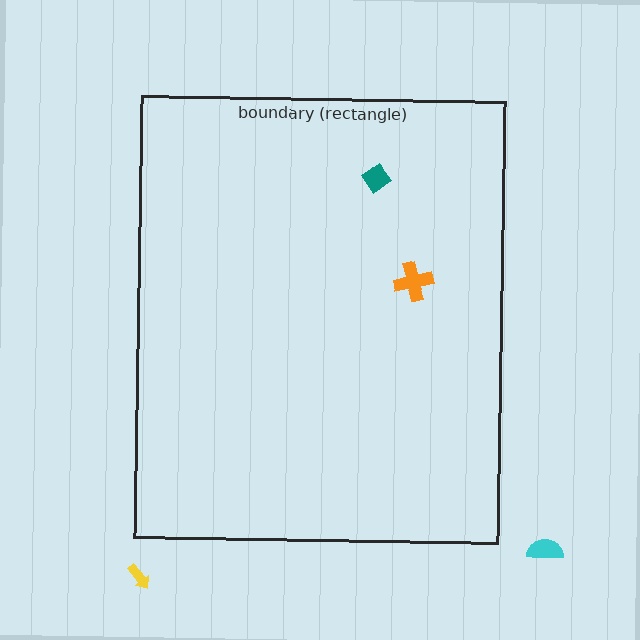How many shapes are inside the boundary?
2 inside, 2 outside.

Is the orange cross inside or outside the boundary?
Inside.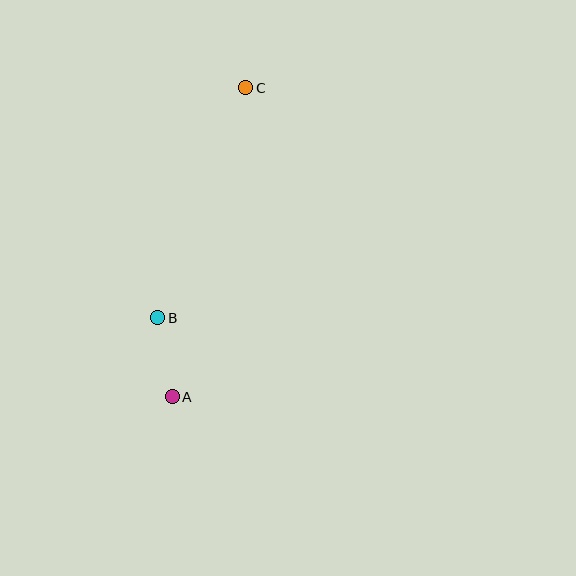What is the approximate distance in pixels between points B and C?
The distance between B and C is approximately 246 pixels.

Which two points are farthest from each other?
Points A and C are farthest from each other.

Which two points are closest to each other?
Points A and B are closest to each other.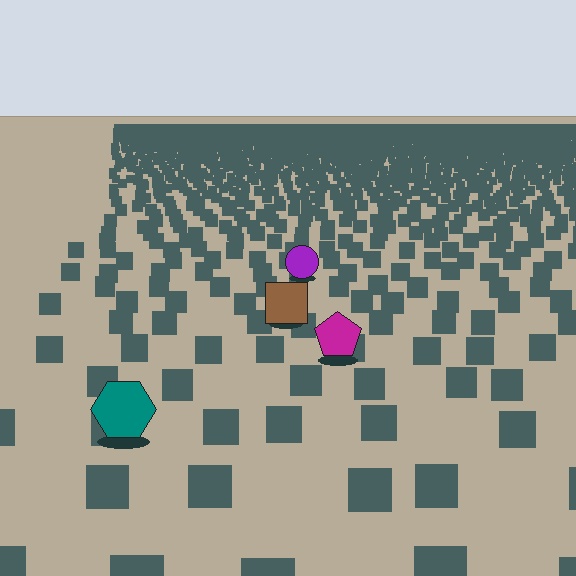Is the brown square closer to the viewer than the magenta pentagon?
No. The magenta pentagon is closer — you can tell from the texture gradient: the ground texture is coarser near it.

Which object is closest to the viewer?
The teal hexagon is closest. The texture marks near it are larger and more spread out.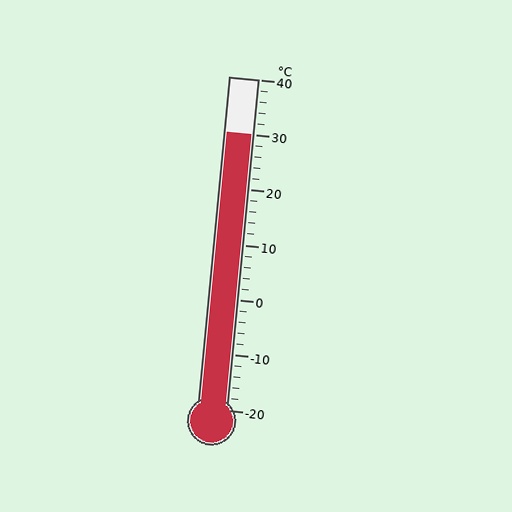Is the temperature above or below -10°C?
The temperature is above -10°C.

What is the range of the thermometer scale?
The thermometer scale ranges from -20°C to 40°C.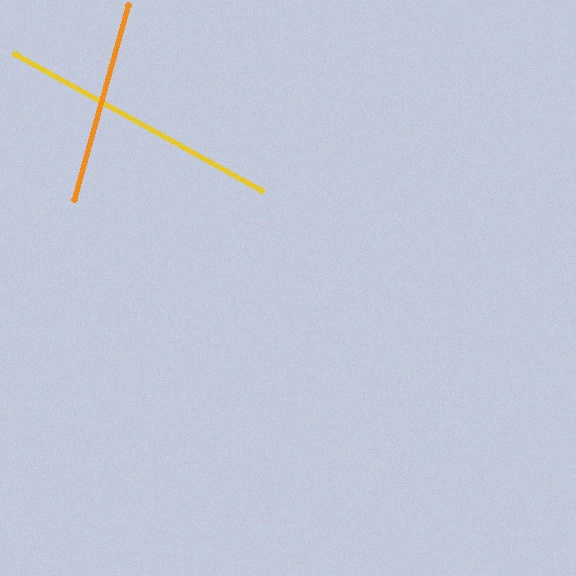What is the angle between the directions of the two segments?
Approximately 77 degrees.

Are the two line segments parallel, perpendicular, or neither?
Neither parallel nor perpendicular — they differ by about 77°.